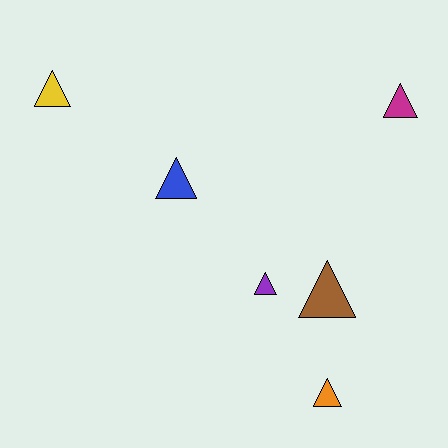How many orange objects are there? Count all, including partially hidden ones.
There is 1 orange object.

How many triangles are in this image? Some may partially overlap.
There are 6 triangles.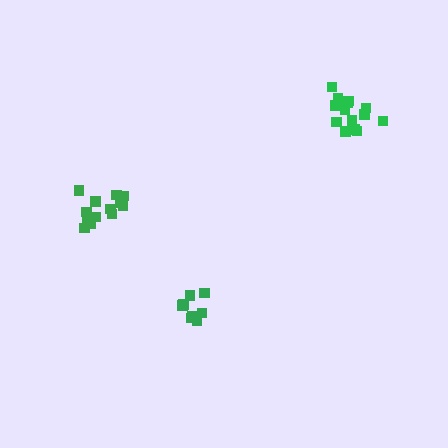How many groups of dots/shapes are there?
There are 3 groups.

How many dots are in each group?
Group 1: 14 dots, Group 2: 8 dots, Group 3: 13 dots (35 total).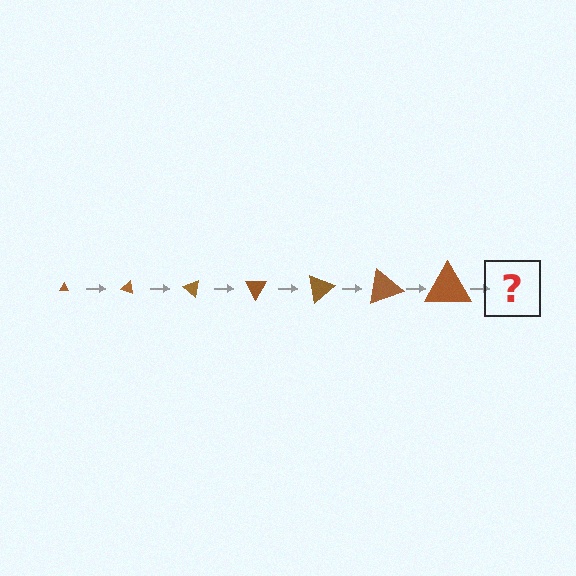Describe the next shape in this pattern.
It should be a triangle, larger than the previous one and rotated 140 degrees from the start.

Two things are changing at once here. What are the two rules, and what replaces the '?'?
The two rules are that the triangle grows larger each step and it rotates 20 degrees each step. The '?' should be a triangle, larger than the previous one and rotated 140 degrees from the start.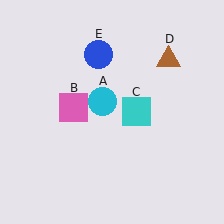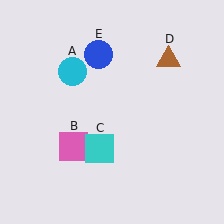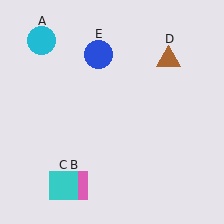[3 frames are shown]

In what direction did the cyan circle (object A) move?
The cyan circle (object A) moved up and to the left.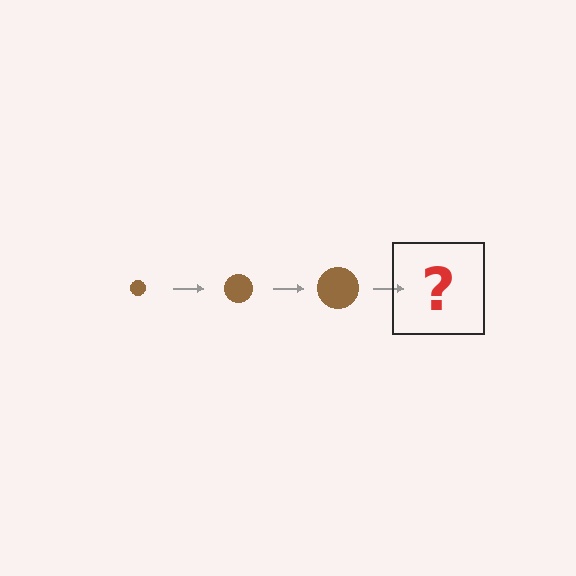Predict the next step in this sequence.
The next step is a brown circle, larger than the previous one.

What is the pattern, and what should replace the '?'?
The pattern is that the circle gets progressively larger each step. The '?' should be a brown circle, larger than the previous one.